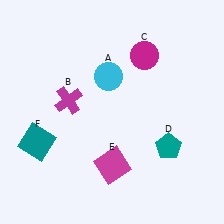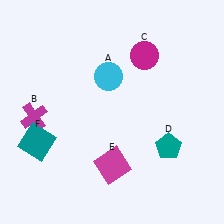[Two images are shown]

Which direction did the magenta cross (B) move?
The magenta cross (B) moved left.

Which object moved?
The magenta cross (B) moved left.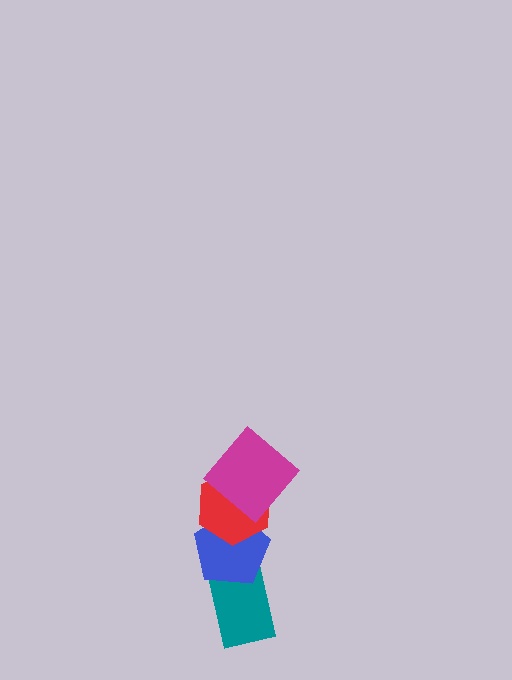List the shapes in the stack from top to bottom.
From top to bottom: the magenta diamond, the red hexagon, the blue pentagon, the teal rectangle.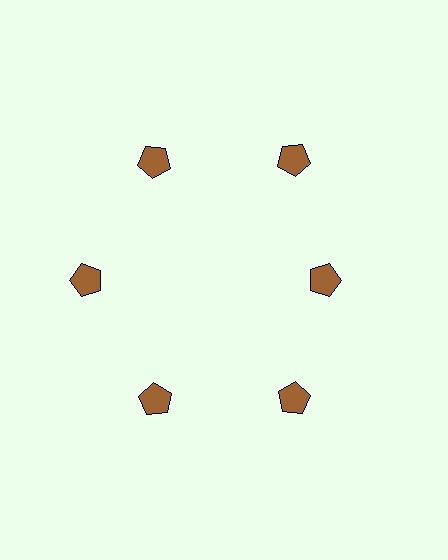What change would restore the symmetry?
The symmetry would be restored by moving it outward, back onto the ring so that all 6 pentagons sit at equal angles and equal distance from the center.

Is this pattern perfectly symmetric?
No. The 6 brown pentagons are arranged in a ring, but one element near the 3 o'clock position is pulled inward toward the center, breaking the 6-fold rotational symmetry.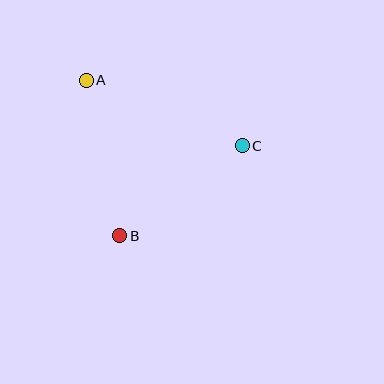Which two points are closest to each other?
Points B and C are closest to each other.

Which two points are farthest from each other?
Points A and C are farthest from each other.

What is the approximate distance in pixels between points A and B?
The distance between A and B is approximately 159 pixels.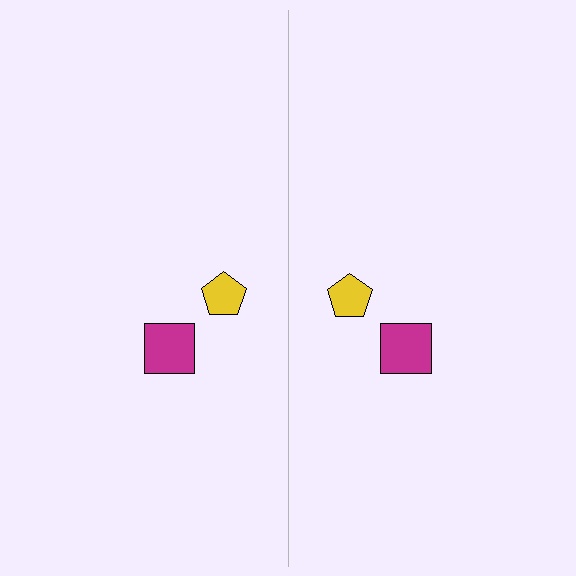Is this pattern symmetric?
Yes, this pattern has bilateral (reflection) symmetry.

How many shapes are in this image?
There are 4 shapes in this image.